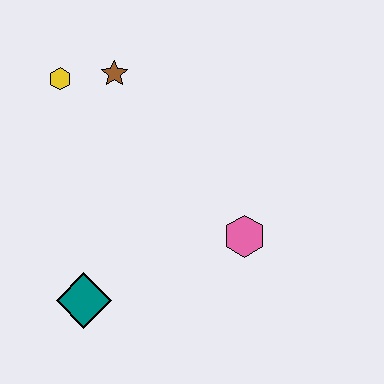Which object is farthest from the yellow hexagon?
The pink hexagon is farthest from the yellow hexagon.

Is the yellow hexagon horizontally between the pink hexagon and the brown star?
No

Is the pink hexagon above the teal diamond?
Yes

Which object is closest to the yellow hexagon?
The brown star is closest to the yellow hexagon.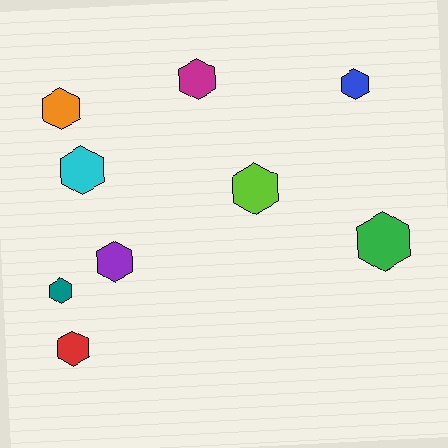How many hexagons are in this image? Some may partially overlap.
There are 9 hexagons.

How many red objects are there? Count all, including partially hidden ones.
There is 1 red object.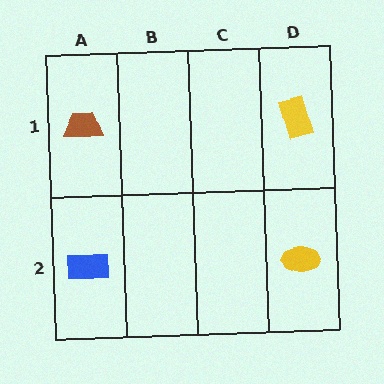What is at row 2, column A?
A blue rectangle.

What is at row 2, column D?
A yellow ellipse.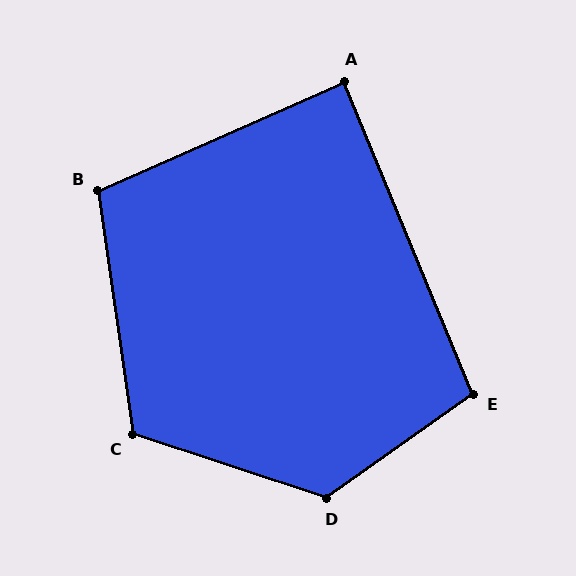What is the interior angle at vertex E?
Approximately 103 degrees (obtuse).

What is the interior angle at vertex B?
Approximately 106 degrees (obtuse).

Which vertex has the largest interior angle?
D, at approximately 126 degrees.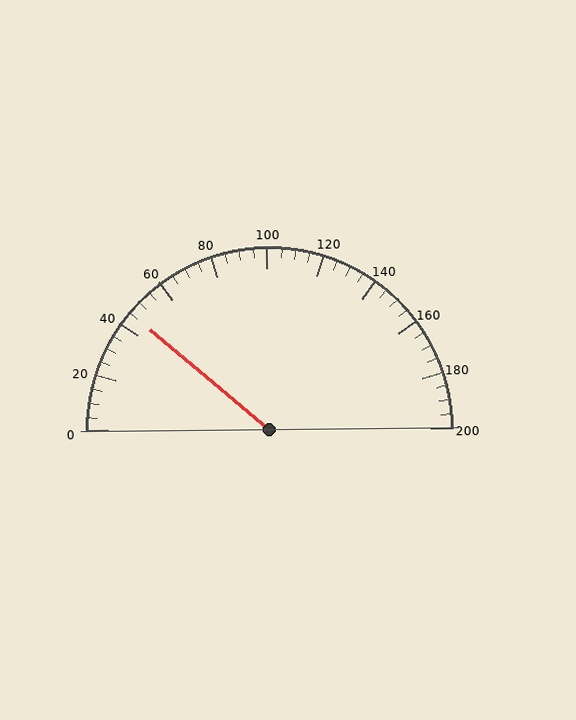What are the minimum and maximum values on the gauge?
The gauge ranges from 0 to 200.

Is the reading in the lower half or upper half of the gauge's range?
The reading is in the lower half of the range (0 to 200).